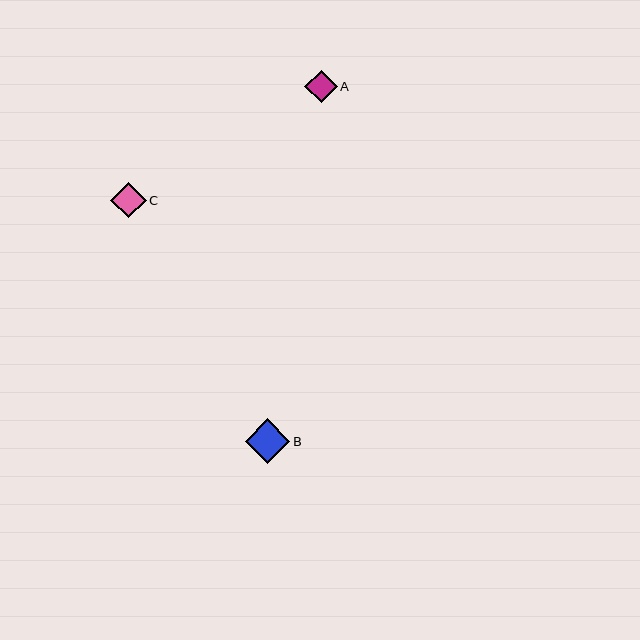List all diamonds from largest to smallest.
From largest to smallest: B, C, A.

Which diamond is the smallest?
Diamond A is the smallest with a size of approximately 32 pixels.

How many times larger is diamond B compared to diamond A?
Diamond B is approximately 1.4 times the size of diamond A.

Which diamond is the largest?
Diamond B is the largest with a size of approximately 45 pixels.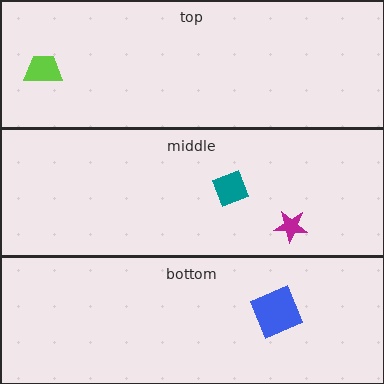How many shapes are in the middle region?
2.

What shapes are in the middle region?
The magenta star, the teal diamond.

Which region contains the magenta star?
The middle region.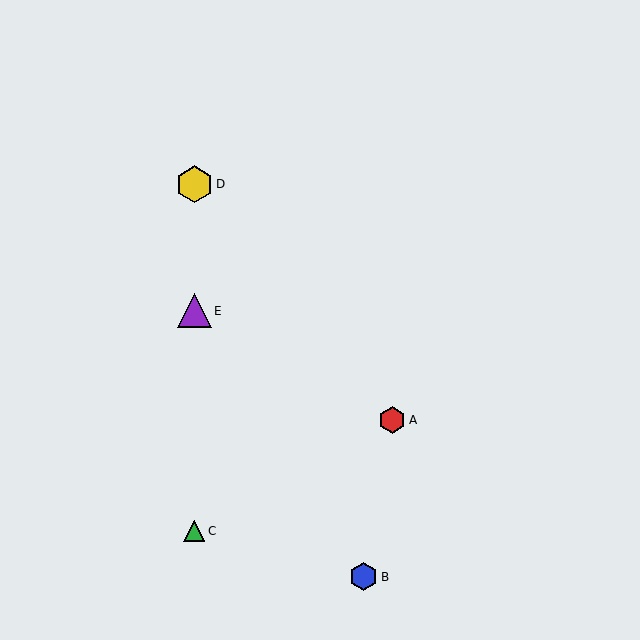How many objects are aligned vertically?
3 objects (C, D, E) are aligned vertically.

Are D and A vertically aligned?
No, D is at x≈194 and A is at x≈392.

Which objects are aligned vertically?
Objects C, D, E are aligned vertically.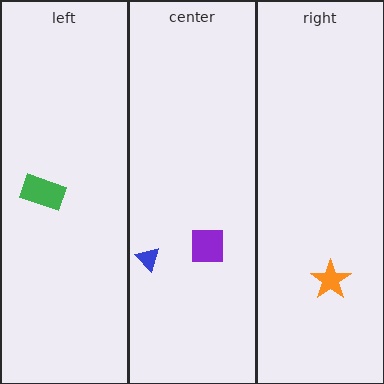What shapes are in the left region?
The green rectangle.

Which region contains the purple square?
The center region.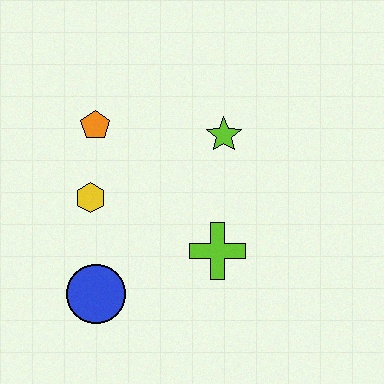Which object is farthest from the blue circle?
The lime star is farthest from the blue circle.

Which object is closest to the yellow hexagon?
The orange pentagon is closest to the yellow hexagon.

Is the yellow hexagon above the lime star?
No